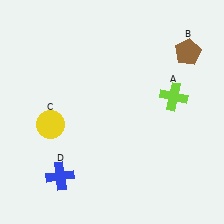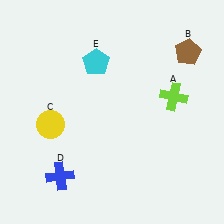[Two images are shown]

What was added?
A cyan pentagon (E) was added in Image 2.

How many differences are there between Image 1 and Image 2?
There is 1 difference between the two images.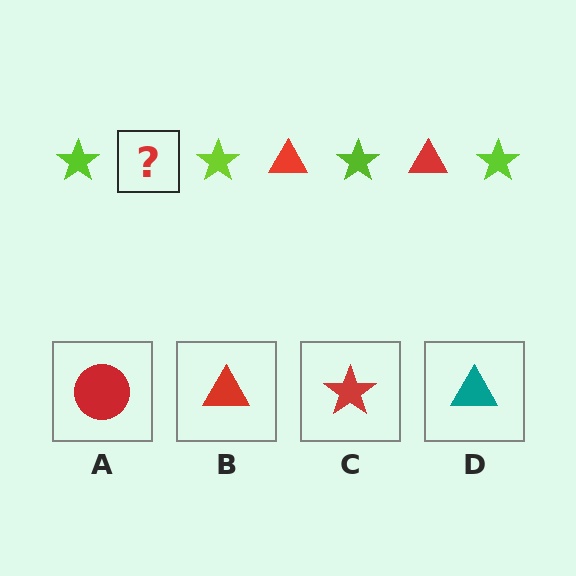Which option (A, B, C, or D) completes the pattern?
B.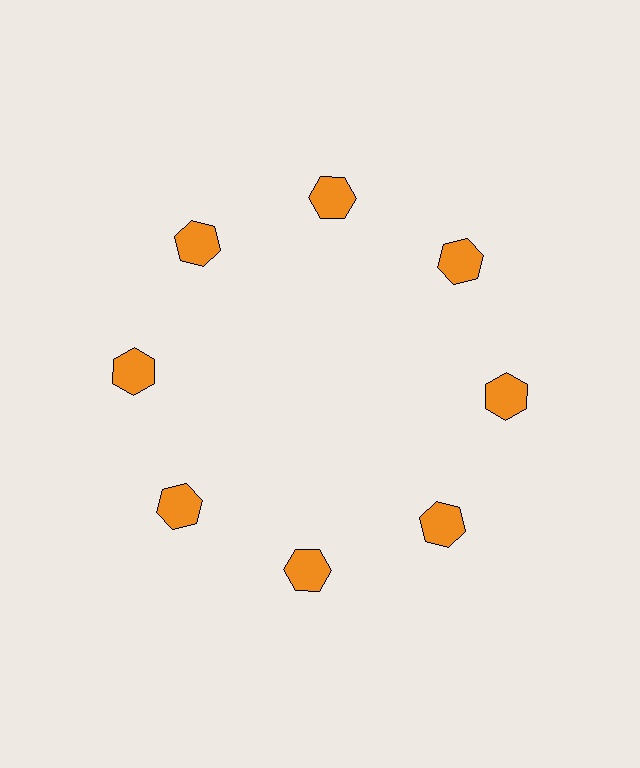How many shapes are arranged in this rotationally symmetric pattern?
There are 8 shapes, arranged in 8 groups of 1.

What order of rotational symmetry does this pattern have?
This pattern has 8-fold rotational symmetry.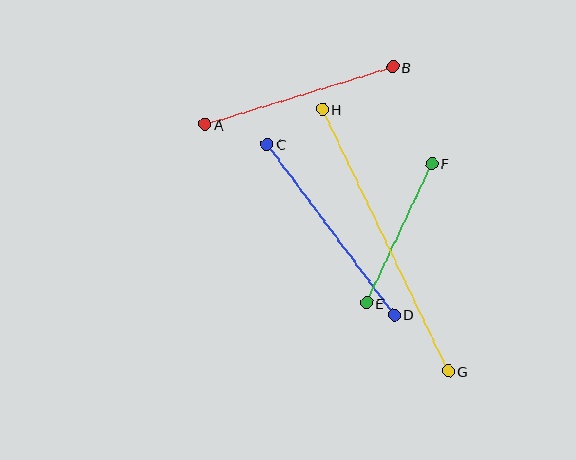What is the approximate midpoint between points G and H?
The midpoint is at approximately (385, 240) pixels.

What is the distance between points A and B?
The distance is approximately 196 pixels.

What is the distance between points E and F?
The distance is approximately 154 pixels.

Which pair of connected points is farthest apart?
Points G and H are farthest apart.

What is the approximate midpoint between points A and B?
The midpoint is at approximately (299, 95) pixels.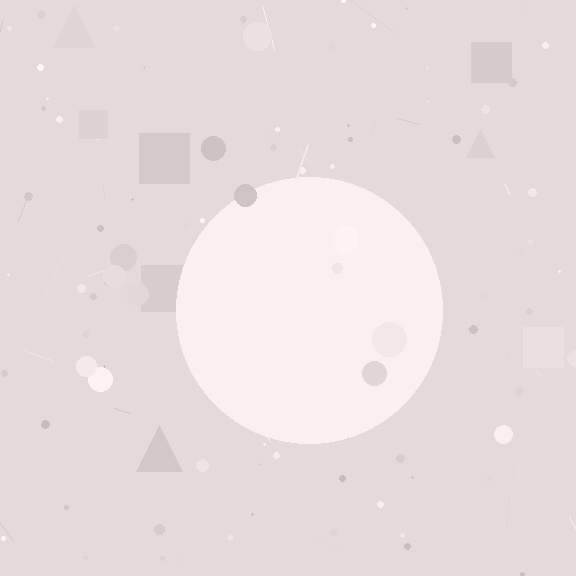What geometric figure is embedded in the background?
A circle is embedded in the background.